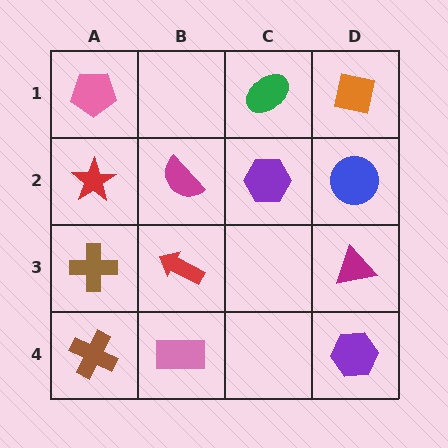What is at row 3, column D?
A magenta triangle.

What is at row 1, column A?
A pink pentagon.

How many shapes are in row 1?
3 shapes.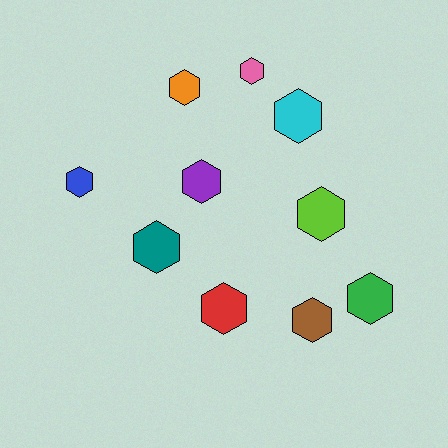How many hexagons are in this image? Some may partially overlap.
There are 10 hexagons.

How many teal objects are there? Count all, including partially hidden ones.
There is 1 teal object.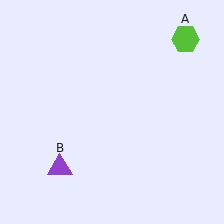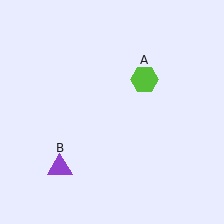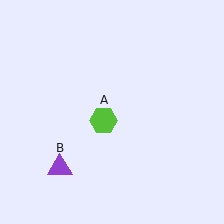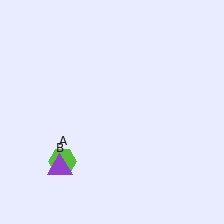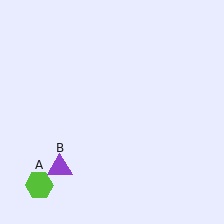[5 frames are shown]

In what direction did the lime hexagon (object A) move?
The lime hexagon (object A) moved down and to the left.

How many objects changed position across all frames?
1 object changed position: lime hexagon (object A).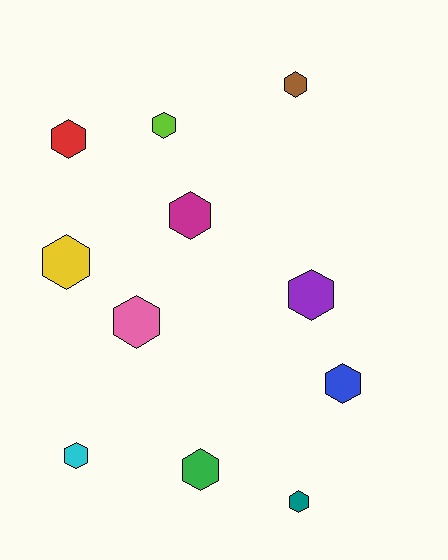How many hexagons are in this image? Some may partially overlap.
There are 11 hexagons.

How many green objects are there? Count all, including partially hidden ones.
There is 1 green object.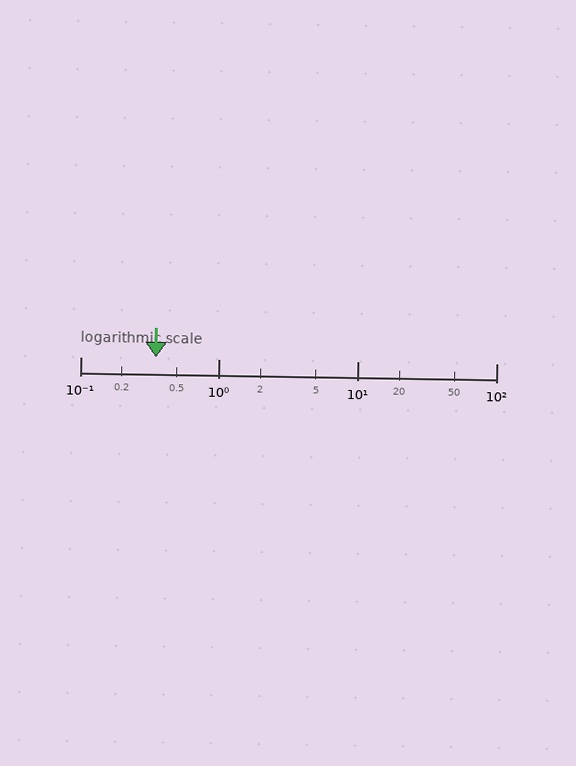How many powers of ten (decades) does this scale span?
The scale spans 3 decades, from 0.1 to 100.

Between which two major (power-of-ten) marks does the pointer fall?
The pointer is between 0.1 and 1.